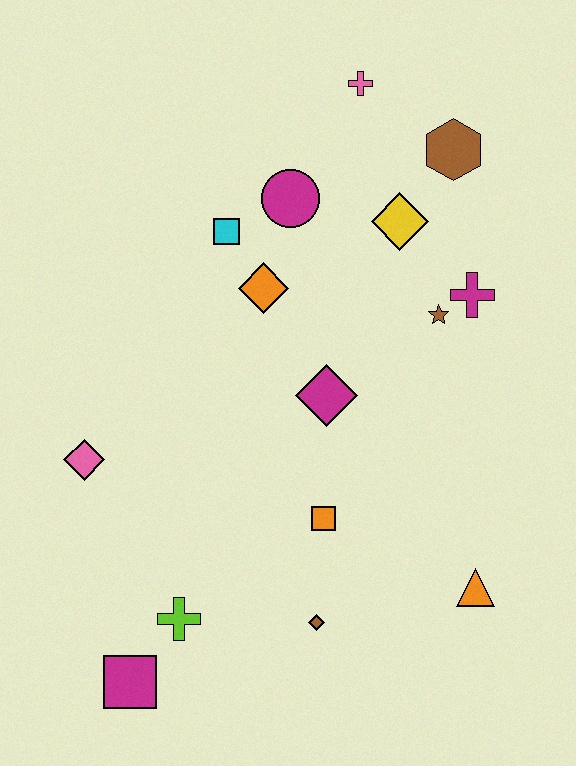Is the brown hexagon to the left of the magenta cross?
Yes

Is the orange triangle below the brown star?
Yes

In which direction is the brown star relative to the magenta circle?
The brown star is to the right of the magenta circle.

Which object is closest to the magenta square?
The lime cross is closest to the magenta square.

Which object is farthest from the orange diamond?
The magenta square is farthest from the orange diamond.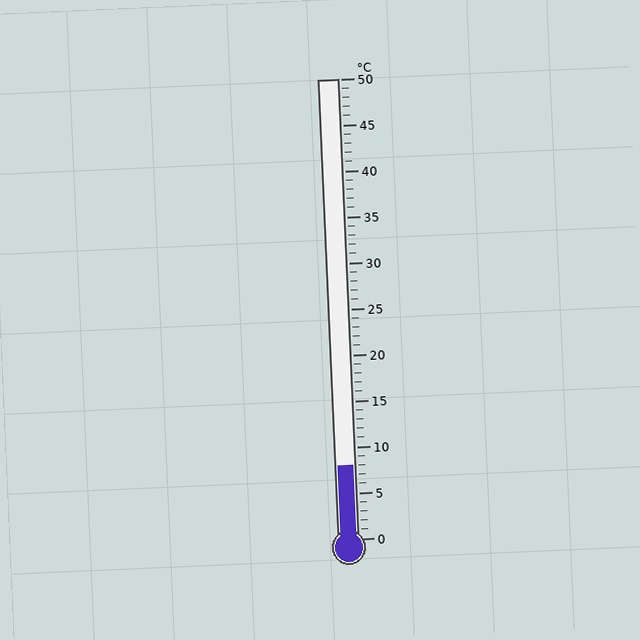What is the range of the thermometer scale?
The thermometer scale ranges from 0°C to 50°C.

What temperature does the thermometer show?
The thermometer shows approximately 8°C.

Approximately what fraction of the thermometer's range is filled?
The thermometer is filled to approximately 15% of its range.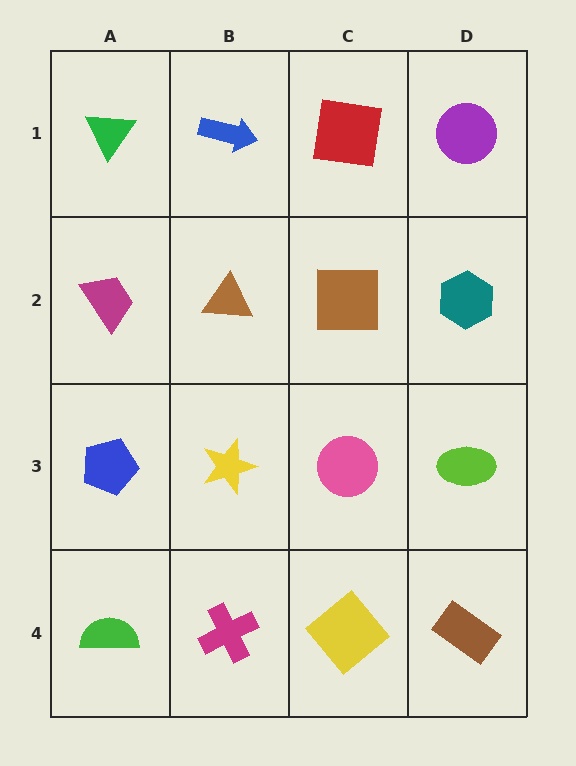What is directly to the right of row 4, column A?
A magenta cross.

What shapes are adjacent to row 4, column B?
A yellow star (row 3, column B), a green semicircle (row 4, column A), a yellow diamond (row 4, column C).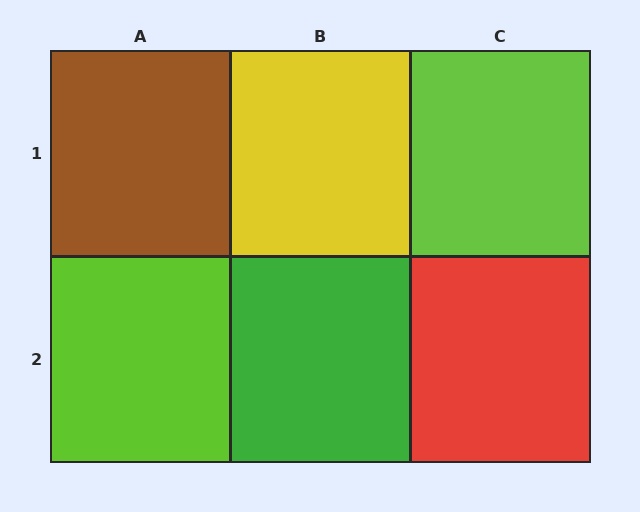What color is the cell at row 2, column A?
Lime.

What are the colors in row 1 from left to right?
Brown, yellow, lime.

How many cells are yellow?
1 cell is yellow.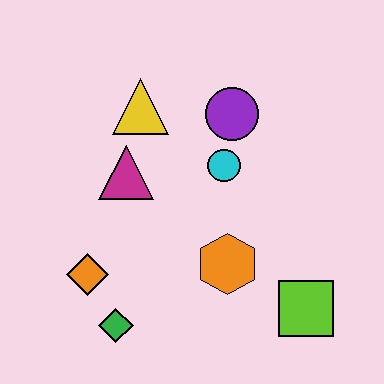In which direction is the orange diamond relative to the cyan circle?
The orange diamond is to the left of the cyan circle.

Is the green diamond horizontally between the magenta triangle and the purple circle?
No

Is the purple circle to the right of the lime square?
No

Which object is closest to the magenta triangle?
The yellow triangle is closest to the magenta triangle.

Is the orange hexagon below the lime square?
No